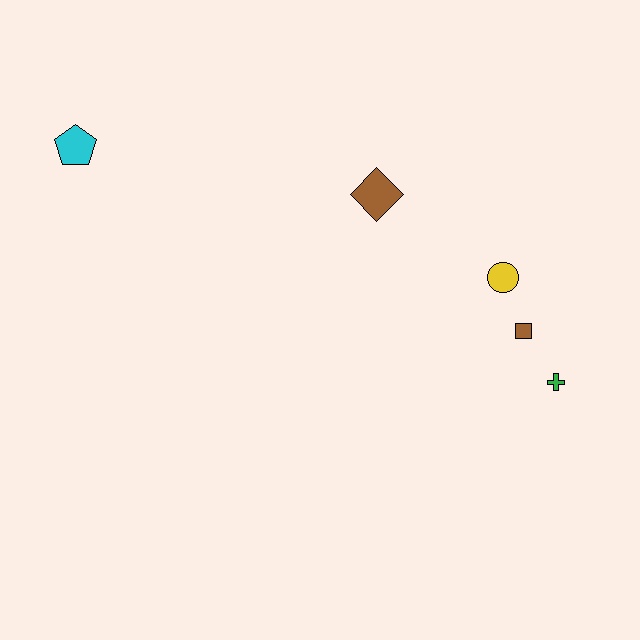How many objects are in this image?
There are 5 objects.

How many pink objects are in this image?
There are no pink objects.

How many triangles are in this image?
There are no triangles.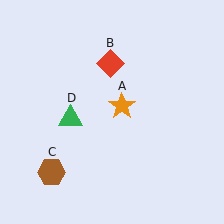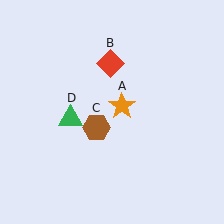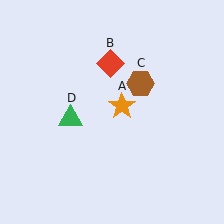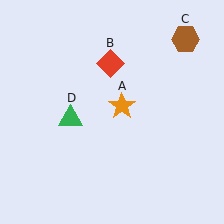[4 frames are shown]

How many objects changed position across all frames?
1 object changed position: brown hexagon (object C).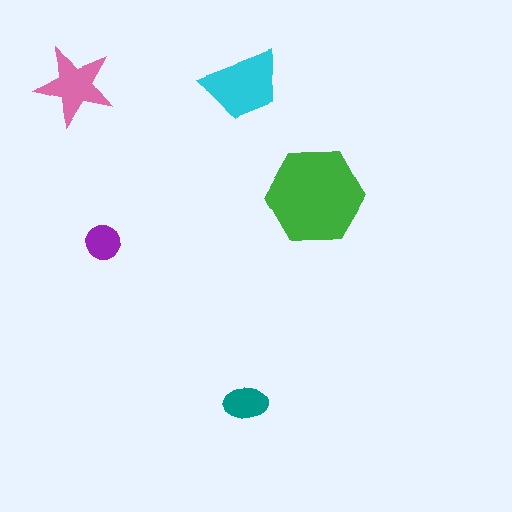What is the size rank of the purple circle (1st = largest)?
5th.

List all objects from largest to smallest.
The green hexagon, the cyan trapezoid, the pink star, the teal ellipse, the purple circle.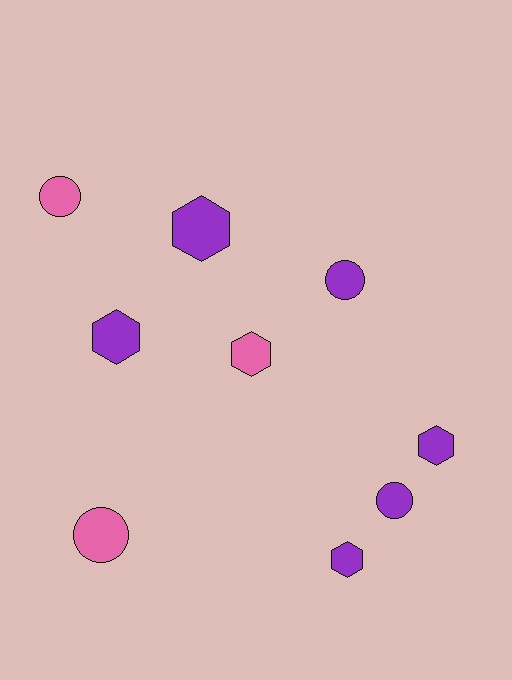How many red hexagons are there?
There are no red hexagons.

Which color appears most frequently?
Purple, with 6 objects.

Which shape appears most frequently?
Hexagon, with 5 objects.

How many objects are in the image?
There are 9 objects.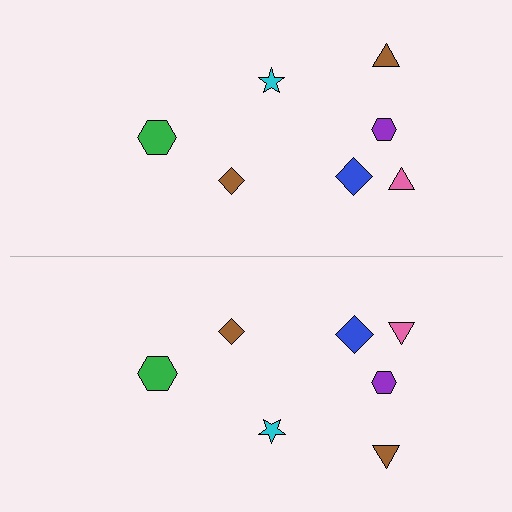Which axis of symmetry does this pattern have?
The pattern has a horizontal axis of symmetry running through the center of the image.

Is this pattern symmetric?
Yes, this pattern has bilateral (reflection) symmetry.